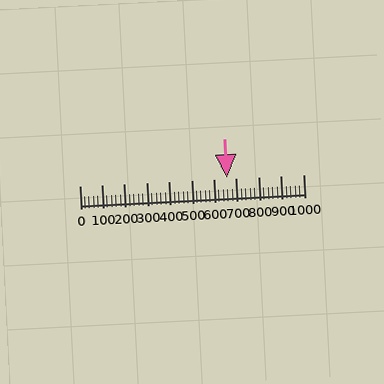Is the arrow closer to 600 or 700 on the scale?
The arrow is closer to 700.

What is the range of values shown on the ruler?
The ruler shows values from 0 to 1000.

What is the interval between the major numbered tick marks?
The major tick marks are spaced 100 units apart.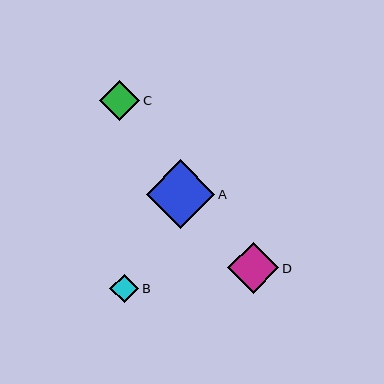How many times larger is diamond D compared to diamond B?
Diamond D is approximately 1.8 times the size of diamond B.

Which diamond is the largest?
Diamond A is the largest with a size of approximately 68 pixels.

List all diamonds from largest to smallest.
From largest to smallest: A, D, C, B.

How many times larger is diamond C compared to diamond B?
Diamond C is approximately 1.4 times the size of diamond B.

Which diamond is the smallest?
Diamond B is the smallest with a size of approximately 29 pixels.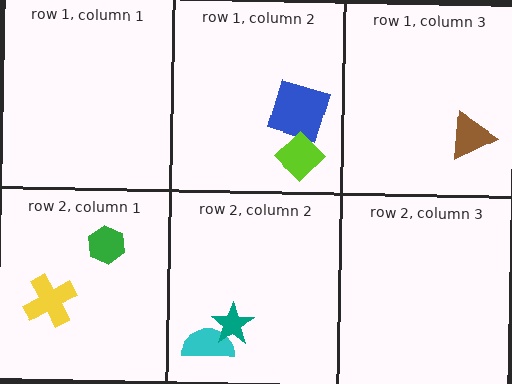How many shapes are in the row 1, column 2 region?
2.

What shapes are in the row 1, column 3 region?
The brown triangle.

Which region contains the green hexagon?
The row 2, column 1 region.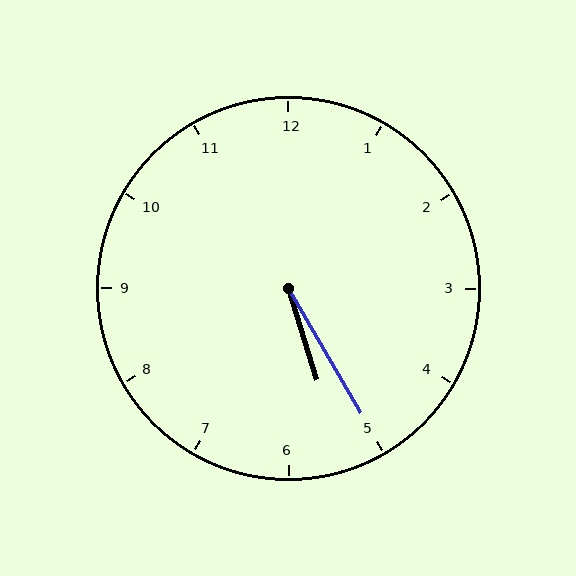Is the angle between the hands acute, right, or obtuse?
It is acute.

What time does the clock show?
5:25.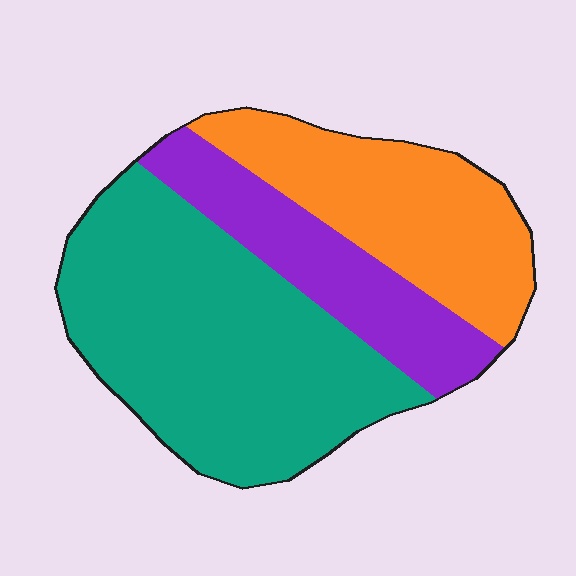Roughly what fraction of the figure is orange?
Orange takes up about one quarter (1/4) of the figure.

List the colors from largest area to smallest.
From largest to smallest: teal, orange, purple.